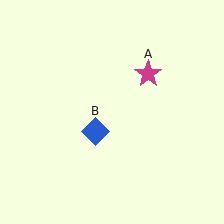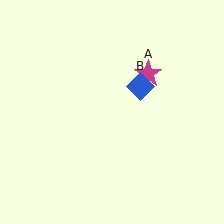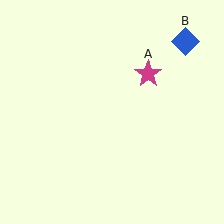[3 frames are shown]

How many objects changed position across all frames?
1 object changed position: blue diamond (object B).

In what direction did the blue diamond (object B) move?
The blue diamond (object B) moved up and to the right.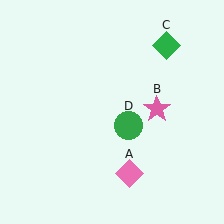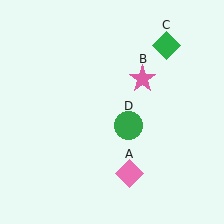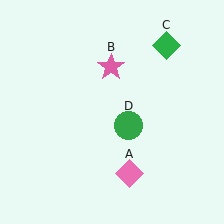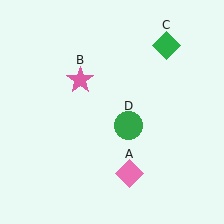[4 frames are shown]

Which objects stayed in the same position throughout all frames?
Pink diamond (object A) and green diamond (object C) and green circle (object D) remained stationary.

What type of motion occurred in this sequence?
The pink star (object B) rotated counterclockwise around the center of the scene.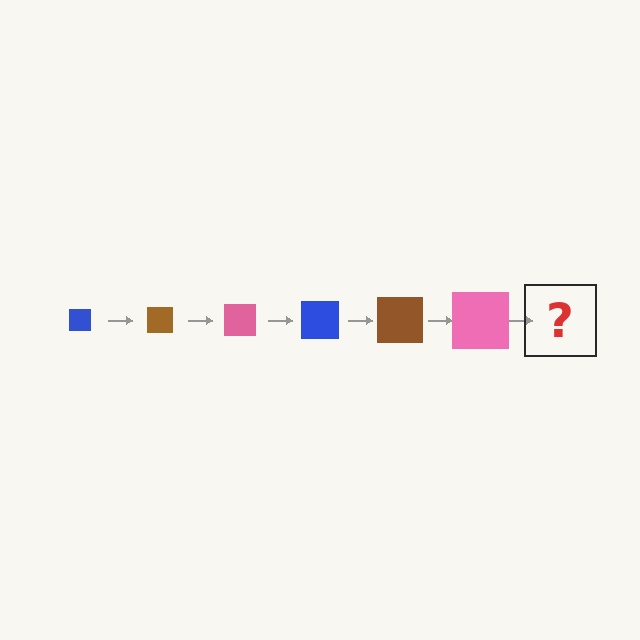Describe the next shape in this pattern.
It should be a blue square, larger than the previous one.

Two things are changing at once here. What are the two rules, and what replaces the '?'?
The two rules are that the square grows larger each step and the color cycles through blue, brown, and pink. The '?' should be a blue square, larger than the previous one.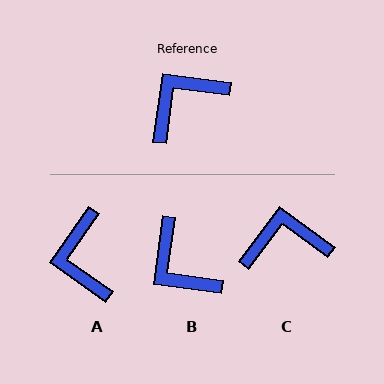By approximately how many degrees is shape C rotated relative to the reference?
Approximately 29 degrees clockwise.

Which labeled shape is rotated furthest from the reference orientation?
B, about 90 degrees away.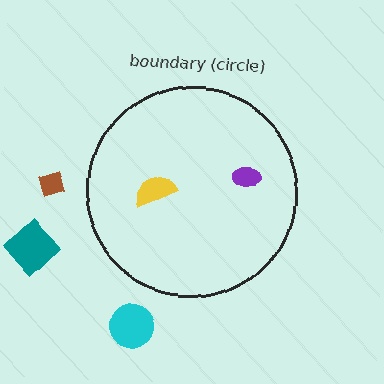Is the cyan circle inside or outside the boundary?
Outside.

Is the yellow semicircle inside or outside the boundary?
Inside.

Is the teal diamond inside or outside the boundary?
Outside.